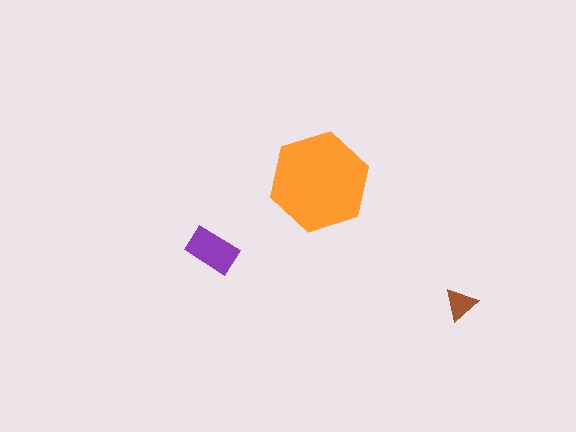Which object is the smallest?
The brown triangle.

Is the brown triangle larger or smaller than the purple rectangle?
Smaller.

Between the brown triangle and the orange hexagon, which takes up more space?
The orange hexagon.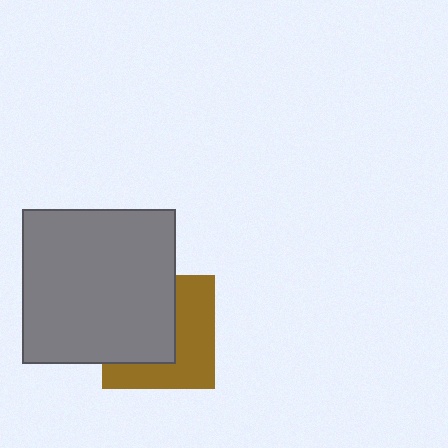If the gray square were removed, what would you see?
You would see the complete brown square.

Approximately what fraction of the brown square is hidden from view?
Roughly 50% of the brown square is hidden behind the gray square.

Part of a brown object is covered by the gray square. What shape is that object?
It is a square.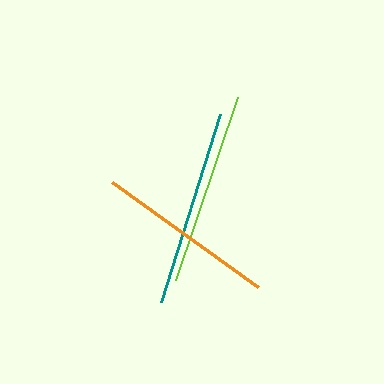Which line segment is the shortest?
The orange line is the shortest at approximately 179 pixels.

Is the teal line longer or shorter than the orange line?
The teal line is longer than the orange line.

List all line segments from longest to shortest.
From longest to shortest: teal, lime, orange.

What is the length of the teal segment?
The teal segment is approximately 197 pixels long.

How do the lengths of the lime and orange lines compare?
The lime and orange lines are approximately the same length.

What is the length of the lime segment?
The lime segment is approximately 192 pixels long.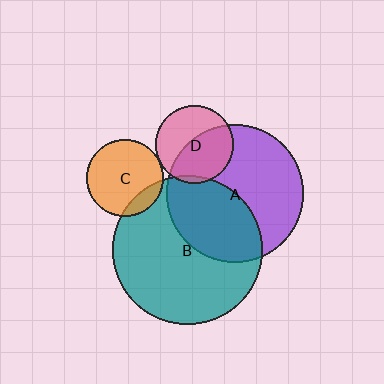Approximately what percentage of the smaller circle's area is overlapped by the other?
Approximately 40%.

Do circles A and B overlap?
Yes.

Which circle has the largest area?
Circle B (teal).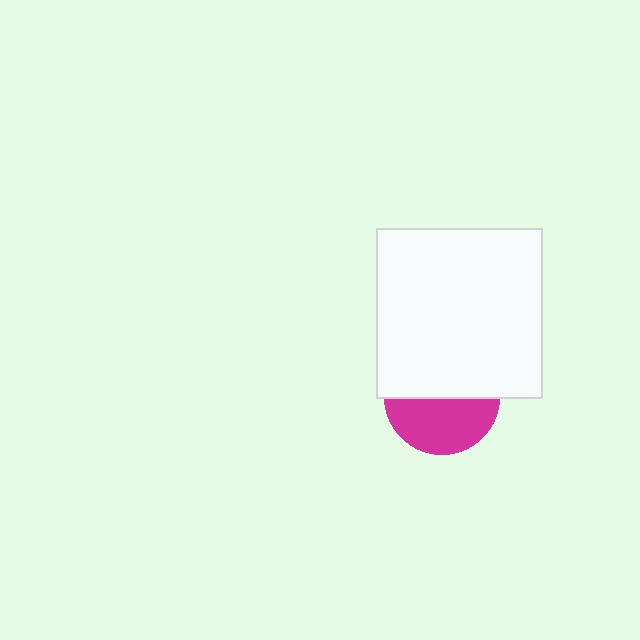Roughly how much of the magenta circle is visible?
About half of it is visible (roughly 47%).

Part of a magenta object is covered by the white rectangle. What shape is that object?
It is a circle.